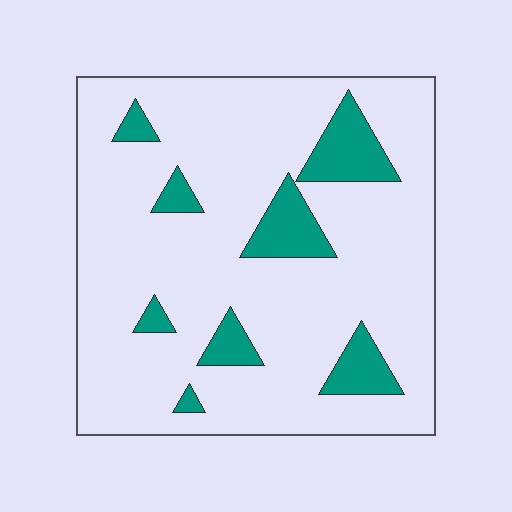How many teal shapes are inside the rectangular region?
8.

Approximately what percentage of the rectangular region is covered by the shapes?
Approximately 15%.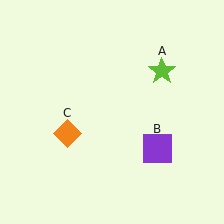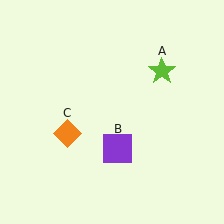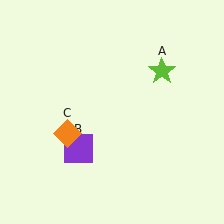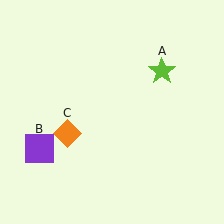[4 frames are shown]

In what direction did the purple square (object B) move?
The purple square (object B) moved left.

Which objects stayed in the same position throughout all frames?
Lime star (object A) and orange diamond (object C) remained stationary.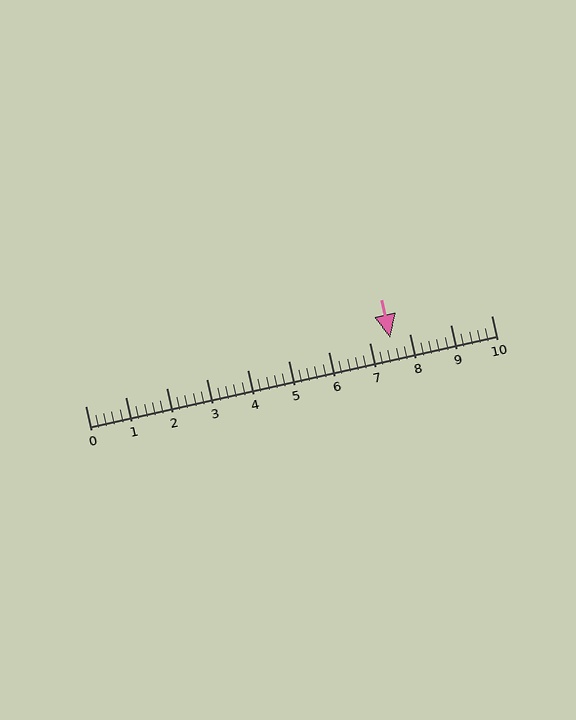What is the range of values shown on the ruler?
The ruler shows values from 0 to 10.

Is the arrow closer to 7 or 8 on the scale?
The arrow is closer to 8.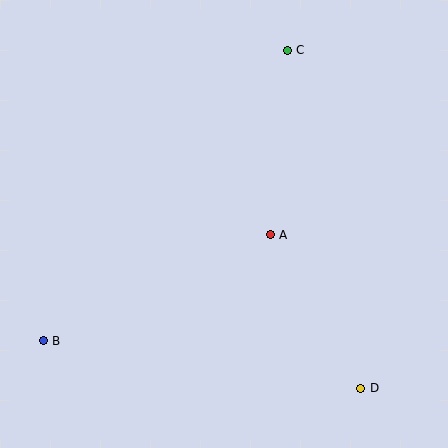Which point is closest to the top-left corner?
Point C is closest to the top-left corner.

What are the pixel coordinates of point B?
Point B is at (43, 341).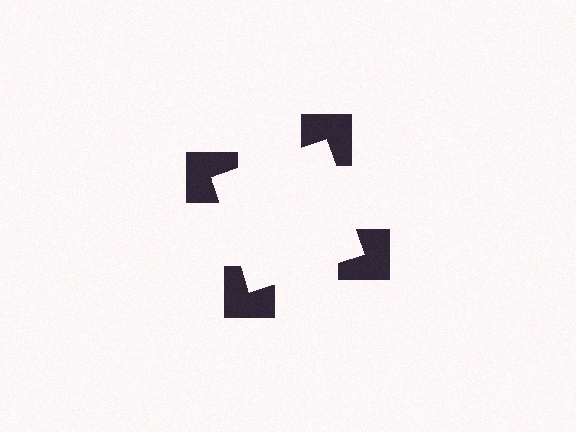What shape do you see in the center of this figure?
An illusory square — its edges are inferred from the aligned wedge cuts in the notched squares, not physically drawn.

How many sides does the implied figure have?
4 sides.